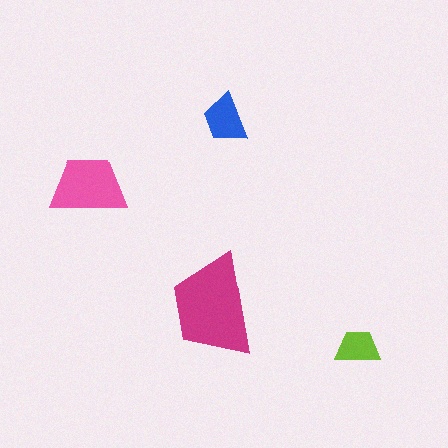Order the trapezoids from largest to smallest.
the magenta one, the pink one, the blue one, the lime one.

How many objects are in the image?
There are 4 objects in the image.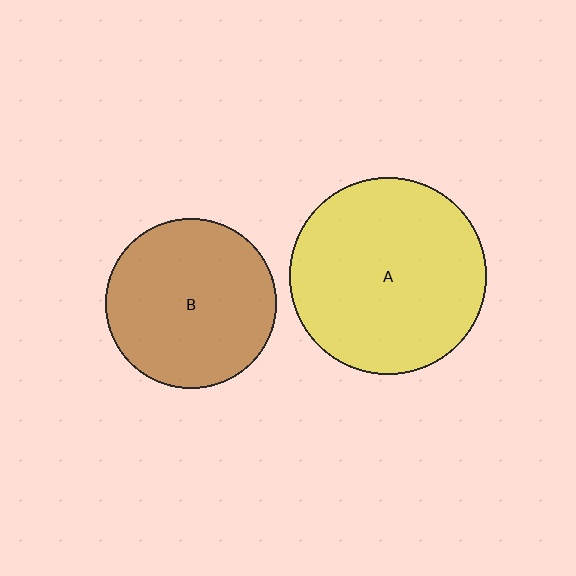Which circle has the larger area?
Circle A (yellow).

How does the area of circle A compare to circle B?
Approximately 1.3 times.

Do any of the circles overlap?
No, none of the circles overlap.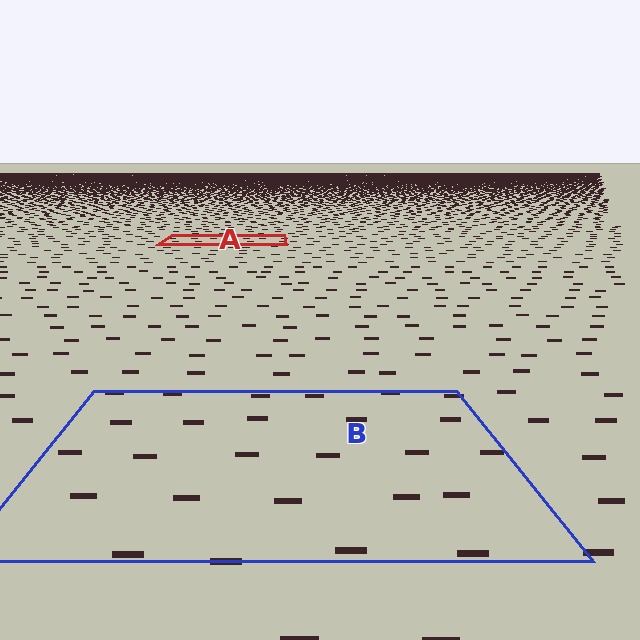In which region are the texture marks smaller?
The texture marks are smaller in region A, because it is farther away.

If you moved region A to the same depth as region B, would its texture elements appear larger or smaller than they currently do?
They would appear larger. At a closer depth, the same texture elements are projected at a bigger on-screen size.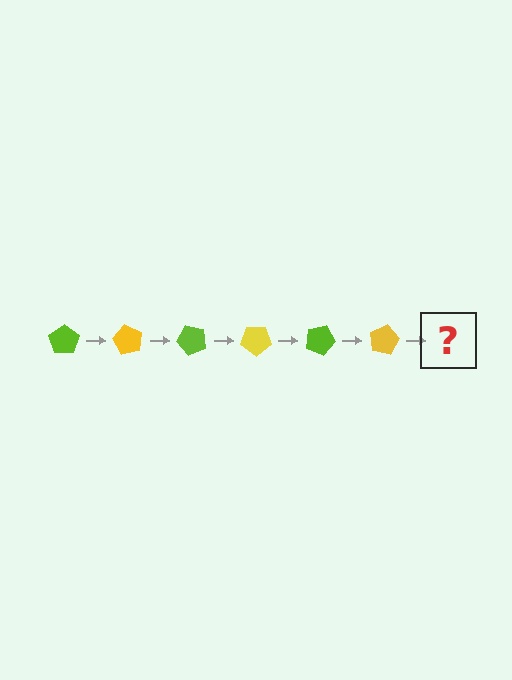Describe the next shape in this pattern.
It should be a lime pentagon, rotated 360 degrees from the start.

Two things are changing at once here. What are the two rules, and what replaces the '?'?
The two rules are that it rotates 60 degrees each step and the color cycles through lime and yellow. The '?' should be a lime pentagon, rotated 360 degrees from the start.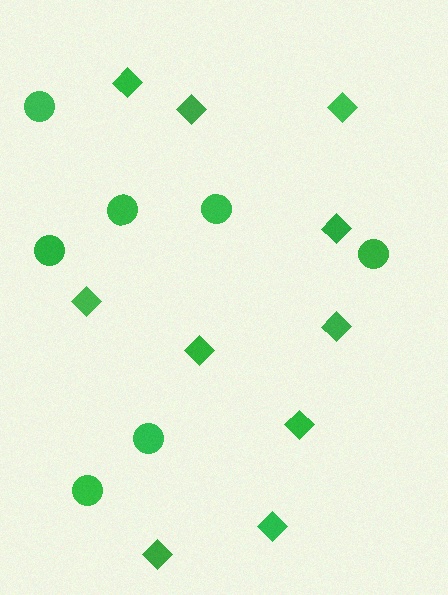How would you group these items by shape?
There are 2 groups: one group of circles (7) and one group of diamonds (10).